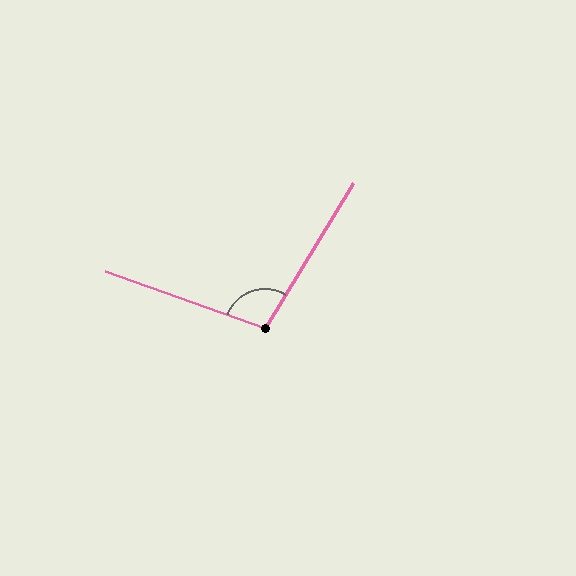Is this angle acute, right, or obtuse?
It is obtuse.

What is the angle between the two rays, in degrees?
Approximately 102 degrees.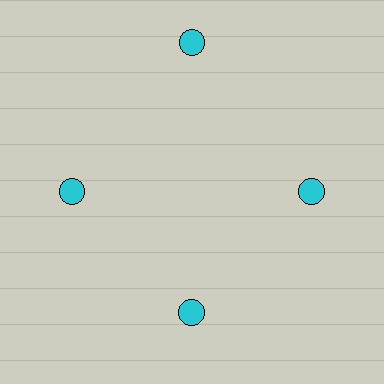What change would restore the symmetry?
The symmetry would be restored by moving it inward, back onto the ring so that all 4 circles sit at equal angles and equal distance from the center.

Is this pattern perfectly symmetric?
No. The 4 cyan circles are arranged in a ring, but one element near the 12 o'clock position is pushed outward from the center, breaking the 4-fold rotational symmetry.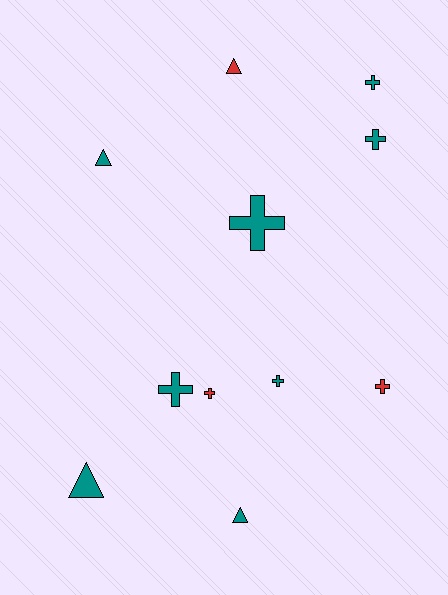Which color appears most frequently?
Teal, with 8 objects.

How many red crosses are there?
There are 2 red crosses.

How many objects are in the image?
There are 11 objects.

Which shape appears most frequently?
Cross, with 7 objects.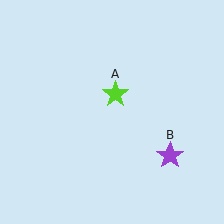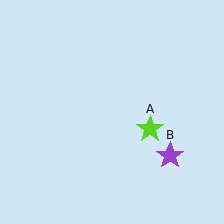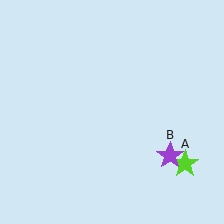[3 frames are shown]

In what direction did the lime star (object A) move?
The lime star (object A) moved down and to the right.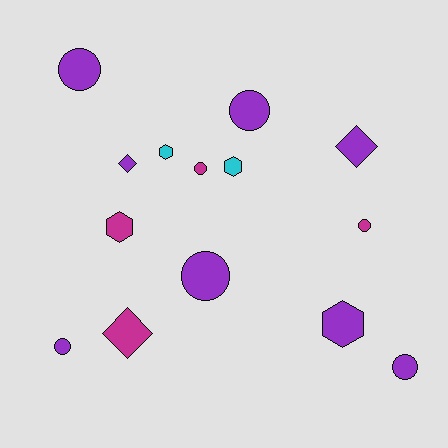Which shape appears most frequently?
Circle, with 7 objects.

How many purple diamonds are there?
There are 2 purple diamonds.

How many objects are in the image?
There are 14 objects.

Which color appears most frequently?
Purple, with 8 objects.